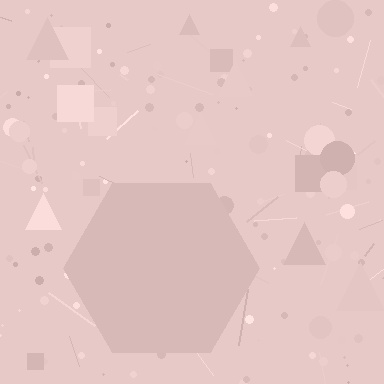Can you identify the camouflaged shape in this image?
The camouflaged shape is a hexagon.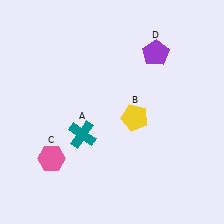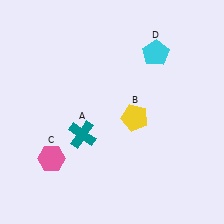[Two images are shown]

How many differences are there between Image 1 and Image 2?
There is 1 difference between the two images.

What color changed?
The pentagon (D) changed from purple in Image 1 to cyan in Image 2.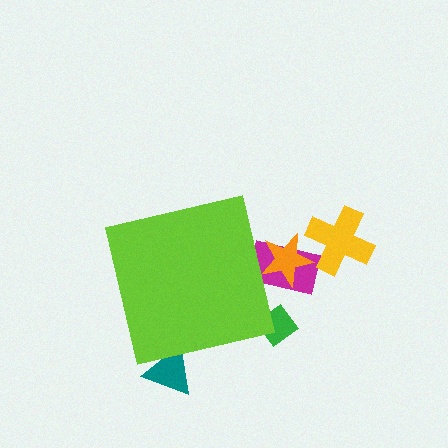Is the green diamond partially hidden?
Yes, the green diamond is partially hidden behind the lime square.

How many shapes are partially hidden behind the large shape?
4 shapes are partially hidden.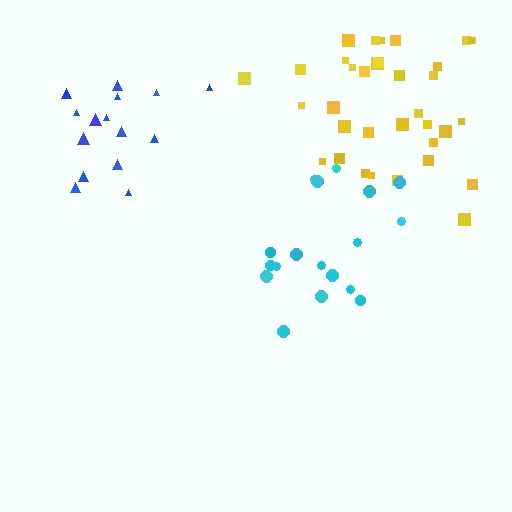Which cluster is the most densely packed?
Blue.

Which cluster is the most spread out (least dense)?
Yellow.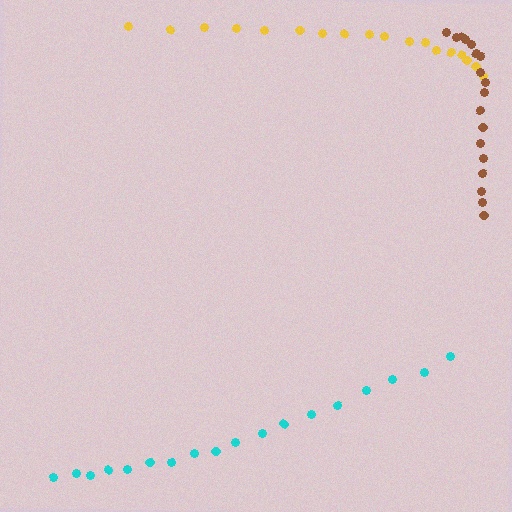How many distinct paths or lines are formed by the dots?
There are 3 distinct paths.